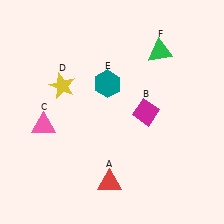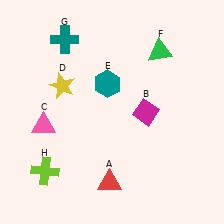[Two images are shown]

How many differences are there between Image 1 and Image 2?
There are 2 differences between the two images.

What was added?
A teal cross (G), a lime cross (H) were added in Image 2.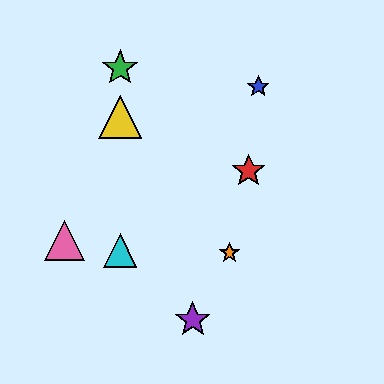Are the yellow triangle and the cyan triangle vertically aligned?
Yes, both are at x≈120.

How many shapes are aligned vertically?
3 shapes (the green star, the yellow triangle, the cyan triangle) are aligned vertically.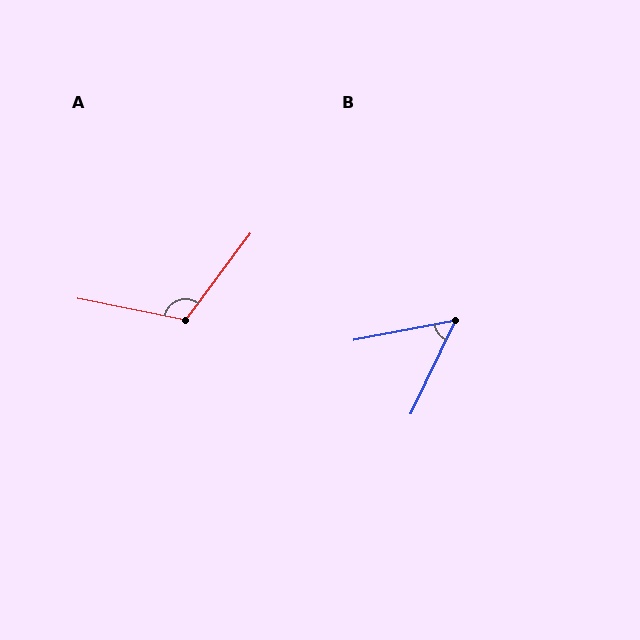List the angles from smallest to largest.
B (54°), A (116°).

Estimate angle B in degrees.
Approximately 54 degrees.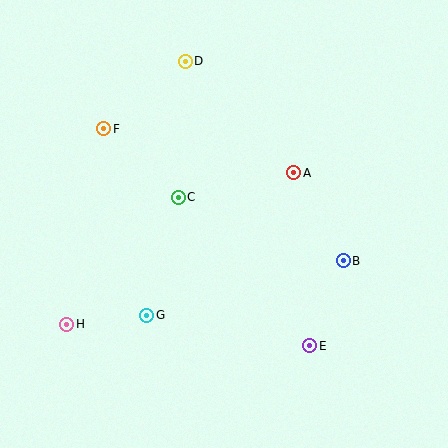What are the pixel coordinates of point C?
Point C is at (178, 197).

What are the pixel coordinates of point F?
Point F is at (104, 129).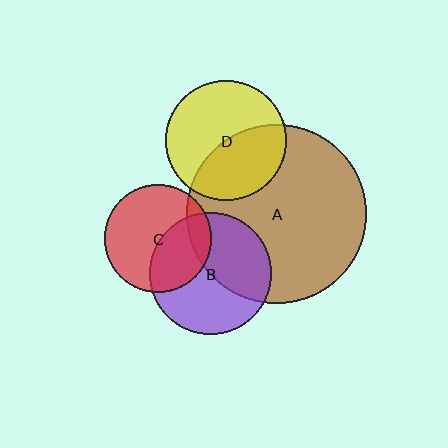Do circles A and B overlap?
Yes.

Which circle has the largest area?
Circle A (brown).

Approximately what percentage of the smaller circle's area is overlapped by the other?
Approximately 45%.